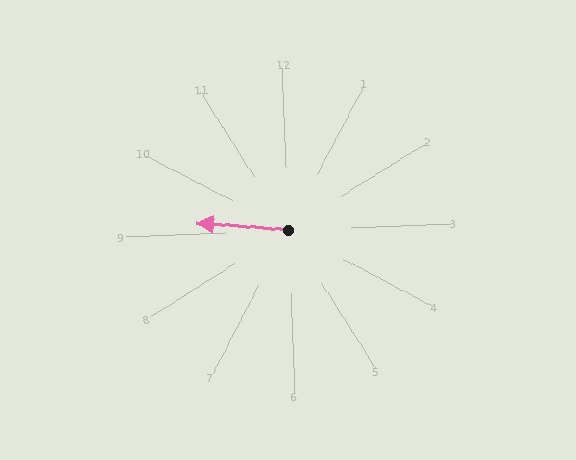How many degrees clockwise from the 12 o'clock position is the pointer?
Approximately 276 degrees.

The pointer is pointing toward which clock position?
Roughly 9 o'clock.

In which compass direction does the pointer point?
West.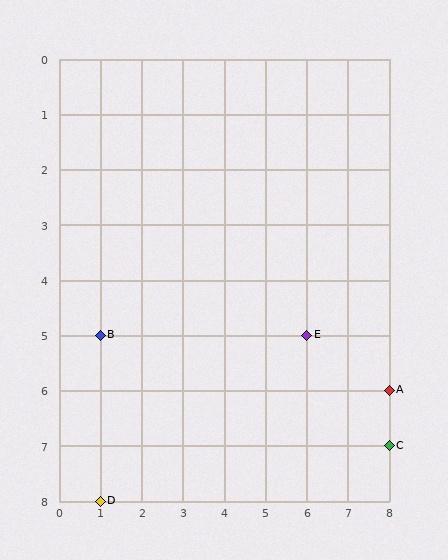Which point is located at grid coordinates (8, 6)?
Point A is at (8, 6).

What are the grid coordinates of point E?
Point E is at grid coordinates (6, 5).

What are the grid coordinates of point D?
Point D is at grid coordinates (1, 8).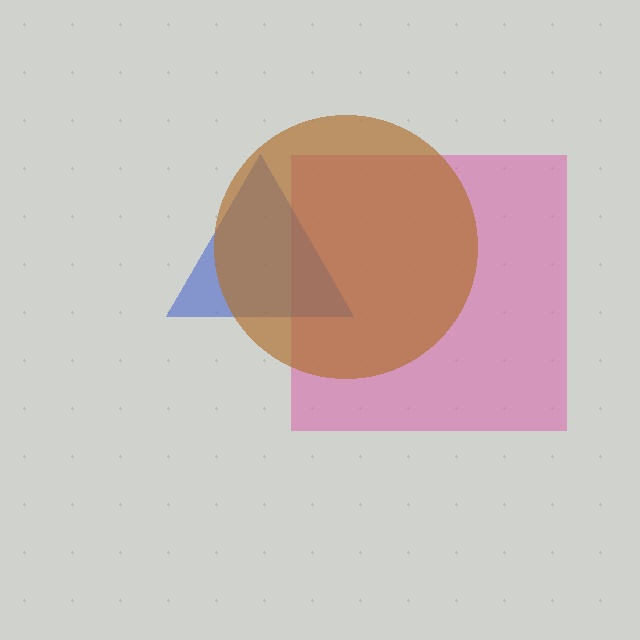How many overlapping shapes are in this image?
There are 3 overlapping shapes in the image.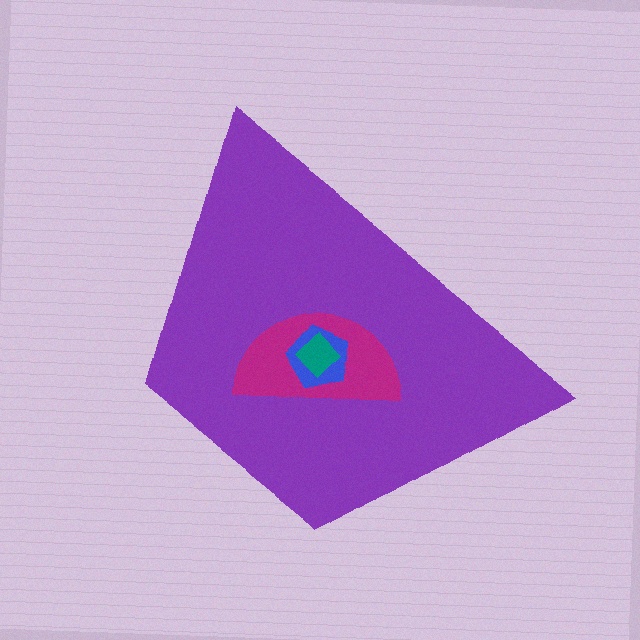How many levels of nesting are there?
4.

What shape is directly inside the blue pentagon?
The teal diamond.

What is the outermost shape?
The purple trapezoid.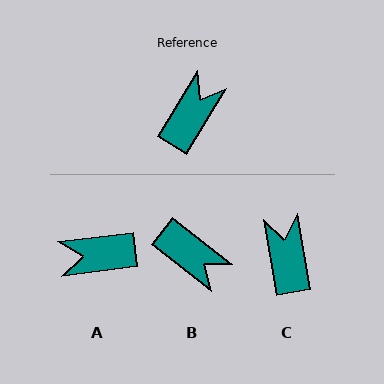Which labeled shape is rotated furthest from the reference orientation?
A, about 129 degrees away.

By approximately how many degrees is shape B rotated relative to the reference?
Approximately 97 degrees clockwise.